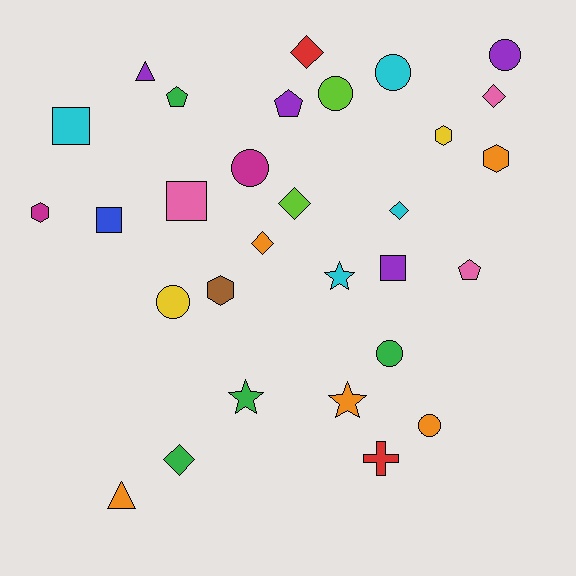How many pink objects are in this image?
There are 3 pink objects.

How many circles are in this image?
There are 7 circles.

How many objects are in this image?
There are 30 objects.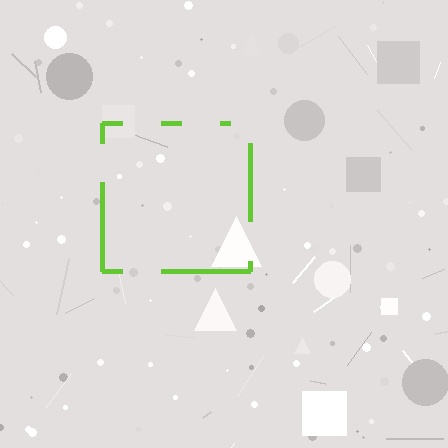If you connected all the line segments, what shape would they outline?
They would outline a square.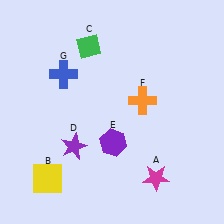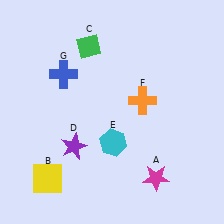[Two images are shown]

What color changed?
The hexagon (E) changed from purple in Image 1 to cyan in Image 2.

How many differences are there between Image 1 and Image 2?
There is 1 difference between the two images.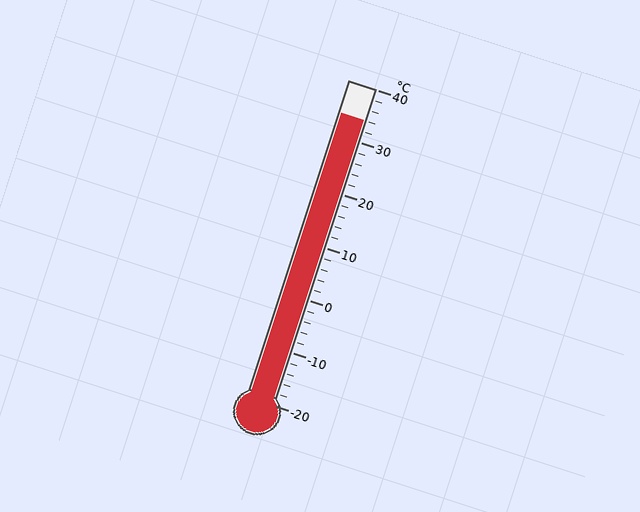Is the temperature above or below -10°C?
The temperature is above -10°C.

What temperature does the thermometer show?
The thermometer shows approximately 34°C.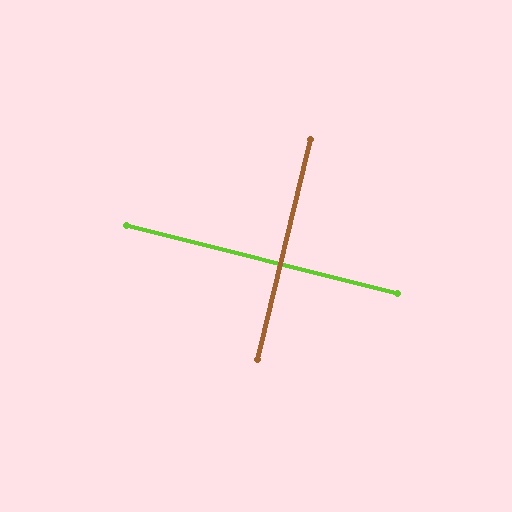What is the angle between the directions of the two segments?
Approximately 89 degrees.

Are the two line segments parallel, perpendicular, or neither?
Perpendicular — they meet at approximately 89°.